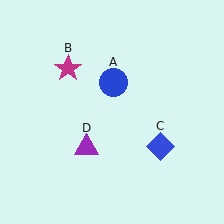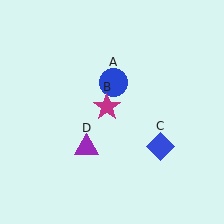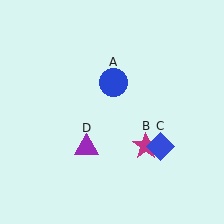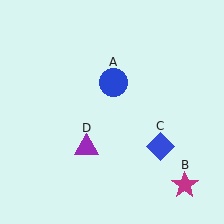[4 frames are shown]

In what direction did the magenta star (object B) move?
The magenta star (object B) moved down and to the right.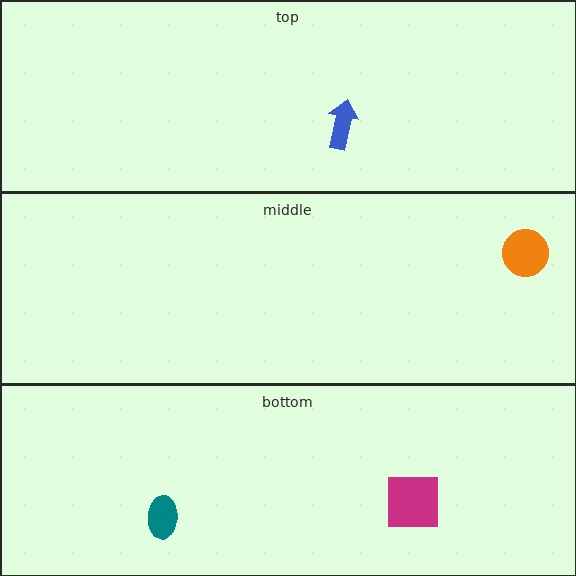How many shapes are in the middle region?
1.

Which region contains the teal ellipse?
The bottom region.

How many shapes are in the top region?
1.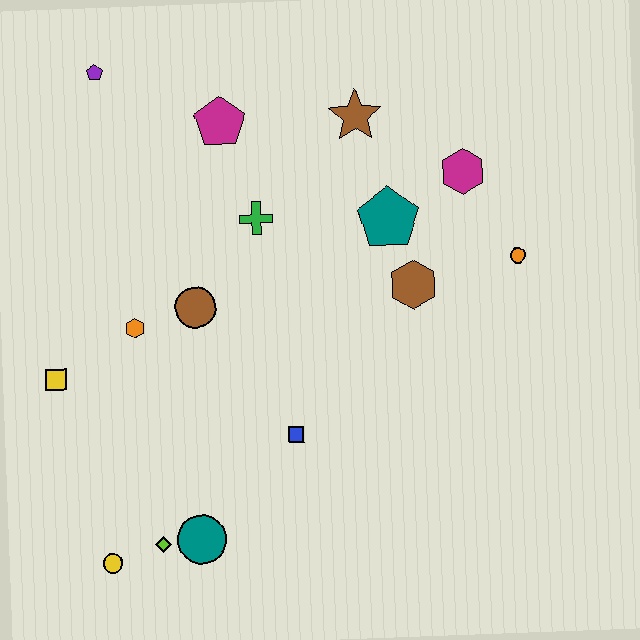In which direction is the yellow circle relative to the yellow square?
The yellow circle is below the yellow square.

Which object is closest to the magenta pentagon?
The green cross is closest to the magenta pentagon.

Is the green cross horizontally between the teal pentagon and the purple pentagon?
Yes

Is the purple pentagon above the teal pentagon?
Yes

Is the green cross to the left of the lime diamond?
No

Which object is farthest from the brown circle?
The orange circle is farthest from the brown circle.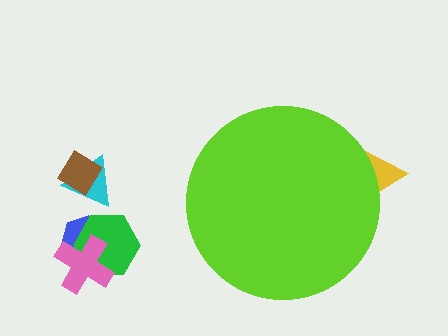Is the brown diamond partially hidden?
No, the brown diamond is fully visible.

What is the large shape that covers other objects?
A lime circle.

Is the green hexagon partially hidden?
No, the green hexagon is fully visible.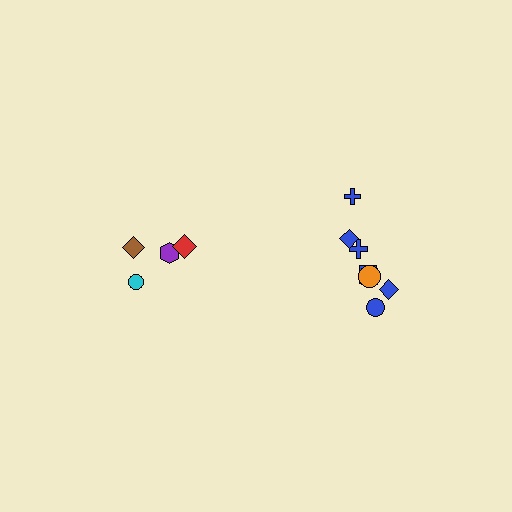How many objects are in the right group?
There are 7 objects.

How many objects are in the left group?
There are 4 objects.